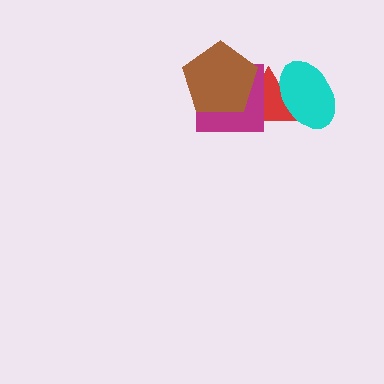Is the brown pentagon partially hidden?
No, no other shape covers it.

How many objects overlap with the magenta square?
2 objects overlap with the magenta square.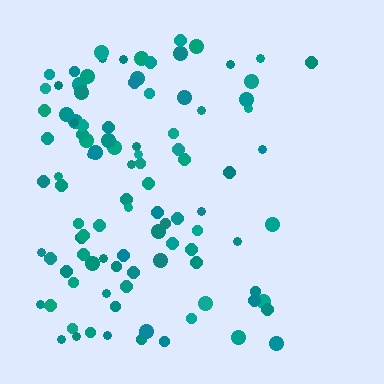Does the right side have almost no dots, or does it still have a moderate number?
Still a moderate number, just noticeably fewer than the left.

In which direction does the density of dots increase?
From right to left, with the left side densest.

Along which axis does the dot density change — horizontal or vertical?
Horizontal.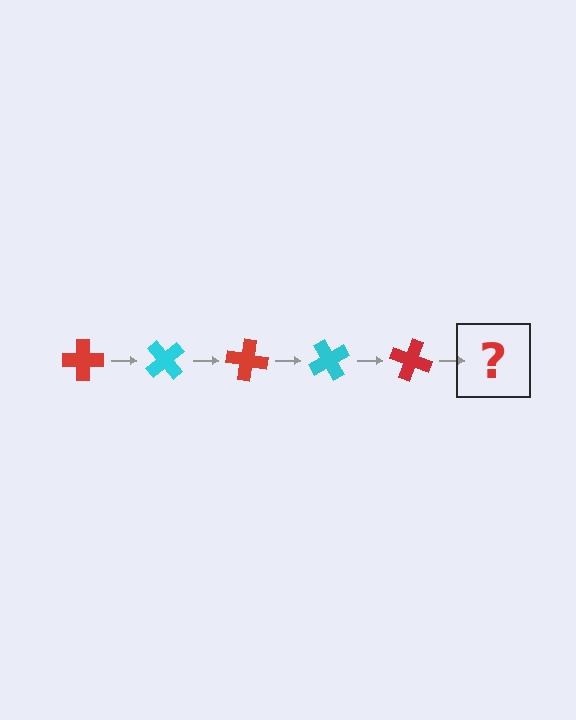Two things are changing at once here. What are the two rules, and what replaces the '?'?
The two rules are that it rotates 50 degrees each step and the color cycles through red and cyan. The '?' should be a cyan cross, rotated 250 degrees from the start.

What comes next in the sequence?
The next element should be a cyan cross, rotated 250 degrees from the start.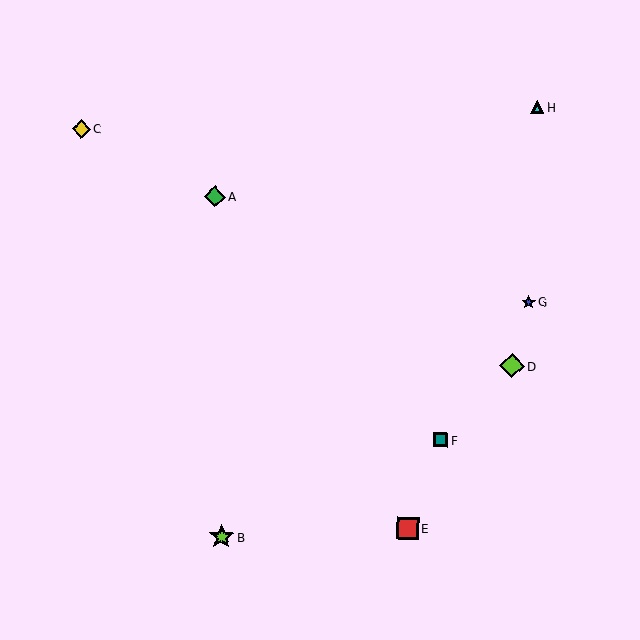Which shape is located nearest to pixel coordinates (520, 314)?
The blue star (labeled G) at (529, 302) is nearest to that location.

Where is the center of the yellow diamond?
The center of the yellow diamond is at (81, 129).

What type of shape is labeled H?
Shape H is a cyan triangle.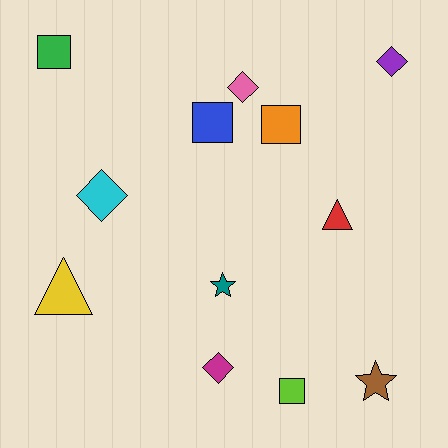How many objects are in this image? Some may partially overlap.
There are 12 objects.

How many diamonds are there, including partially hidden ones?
There are 4 diamonds.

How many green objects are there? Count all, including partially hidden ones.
There is 1 green object.